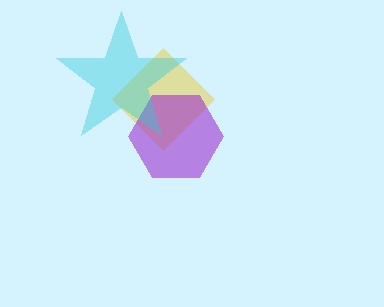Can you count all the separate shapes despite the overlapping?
Yes, there are 3 separate shapes.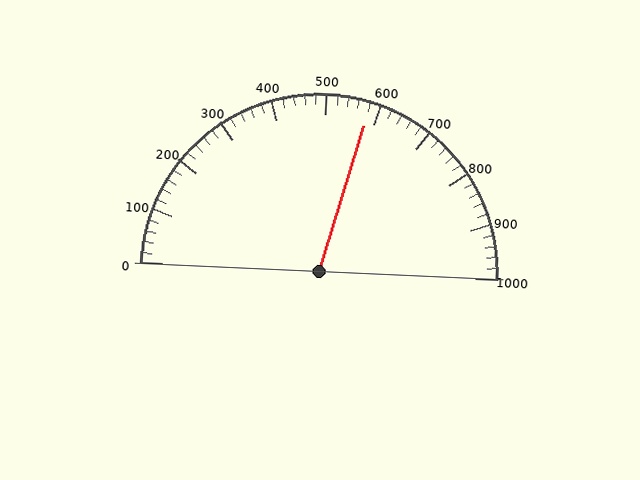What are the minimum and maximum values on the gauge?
The gauge ranges from 0 to 1000.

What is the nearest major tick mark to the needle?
The nearest major tick mark is 600.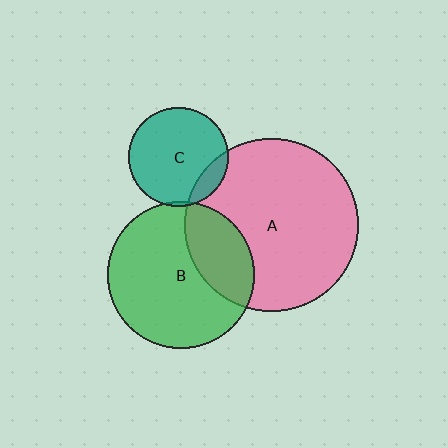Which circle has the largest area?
Circle A (pink).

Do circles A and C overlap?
Yes.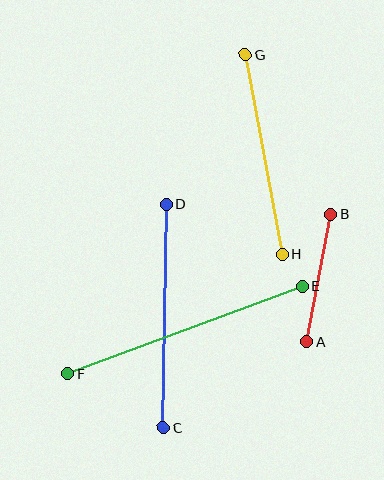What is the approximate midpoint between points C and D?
The midpoint is at approximately (165, 316) pixels.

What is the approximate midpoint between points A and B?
The midpoint is at approximately (319, 278) pixels.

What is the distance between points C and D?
The distance is approximately 224 pixels.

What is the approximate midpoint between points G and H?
The midpoint is at approximately (264, 154) pixels.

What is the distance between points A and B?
The distance is approximately 130 pixels.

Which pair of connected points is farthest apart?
Points E and F are farthest apart.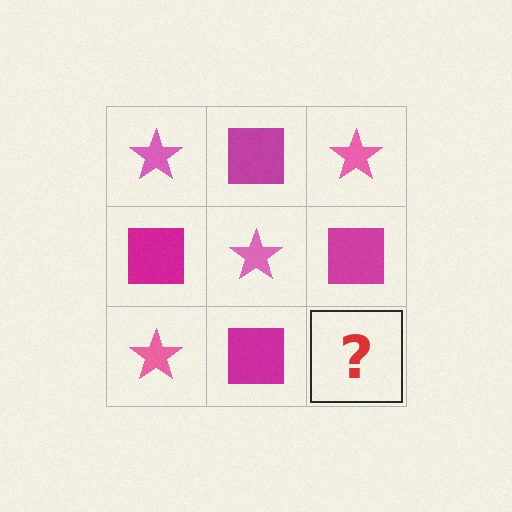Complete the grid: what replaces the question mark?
The question mark should be replaced with a pink star.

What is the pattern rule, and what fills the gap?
The rule is that it alternates pink star and magenta square in a checkerboard pattern. The gap should be filled with a pink star.